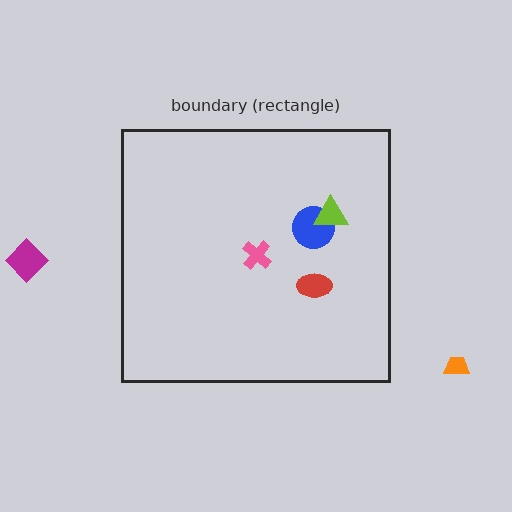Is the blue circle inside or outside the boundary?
Inside.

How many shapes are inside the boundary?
4 inside, 2 outside.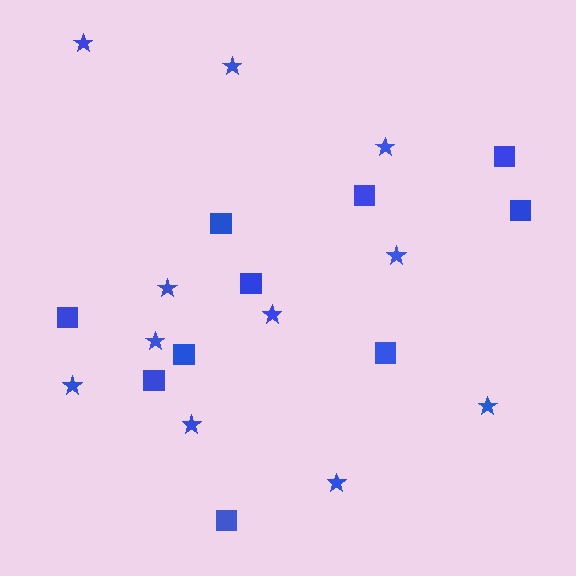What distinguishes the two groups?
There are 2 groups: one group of stars (11) and one group of squares (10).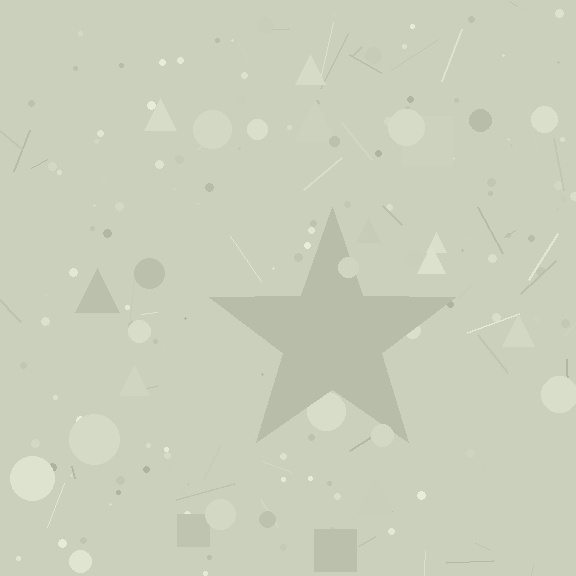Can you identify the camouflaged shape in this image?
The camouflaged shape is a star.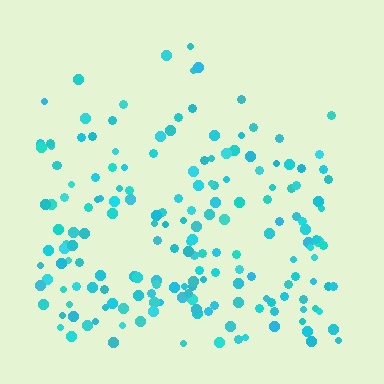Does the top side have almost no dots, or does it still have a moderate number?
Still a moderate number, just noticeably fewer than the bottom.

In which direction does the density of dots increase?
From top to bottom, with the bottom side densest.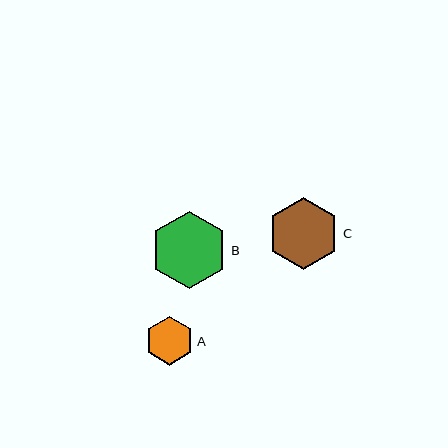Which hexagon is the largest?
Hexagon B is the largest with a size of approximately 78 pixels.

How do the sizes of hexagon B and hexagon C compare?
Hexagon B and hexagon C are approximately the same size.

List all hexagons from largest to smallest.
From largest to smallest: B, C, A.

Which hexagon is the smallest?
Hexagon A is the smallest with a size of approximately 49 pixels.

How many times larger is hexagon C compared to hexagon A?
Hexagon C is approximately 1.5 times the size of hexagon A.